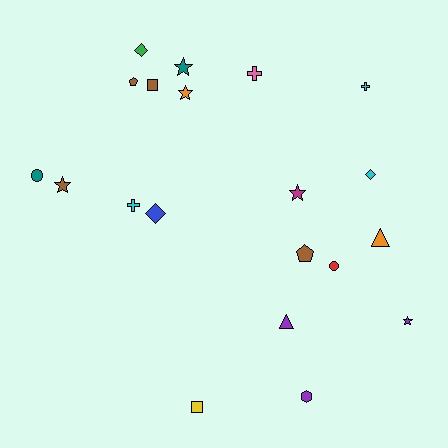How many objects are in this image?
There are 20 objects.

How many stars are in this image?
There are 5 stars.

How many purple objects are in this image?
There are 3 purple objects.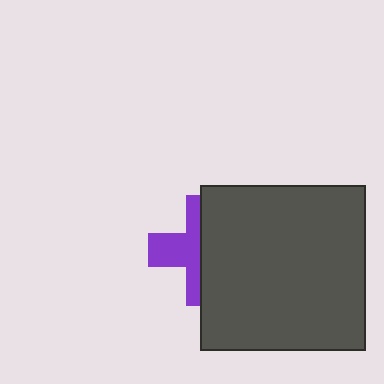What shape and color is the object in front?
The object in front is a dark gray square.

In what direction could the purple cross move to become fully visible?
The purple cross could move left. That would shift it out from behind the dark gray square entirely.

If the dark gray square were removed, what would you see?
You would see the complete purple cross.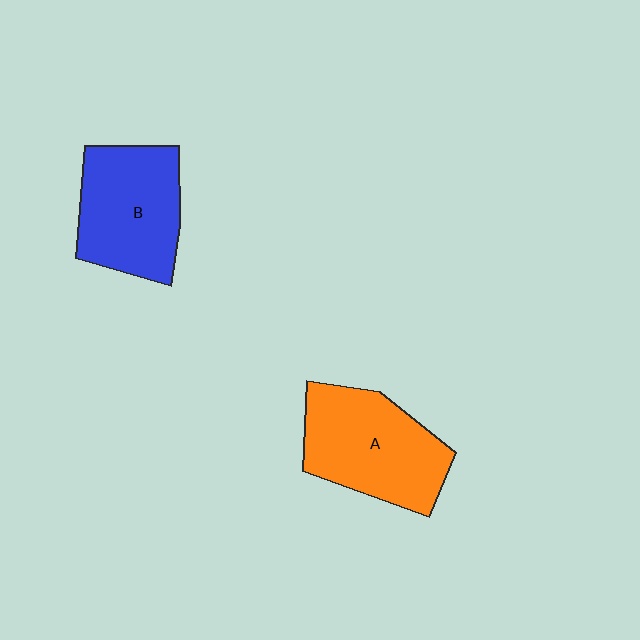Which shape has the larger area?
Shape A (orange).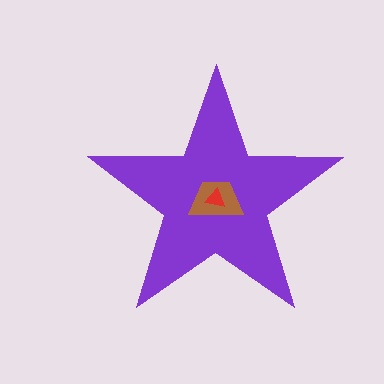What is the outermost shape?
The purple star.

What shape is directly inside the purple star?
The brown trapezoid.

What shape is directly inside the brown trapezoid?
The red triangle.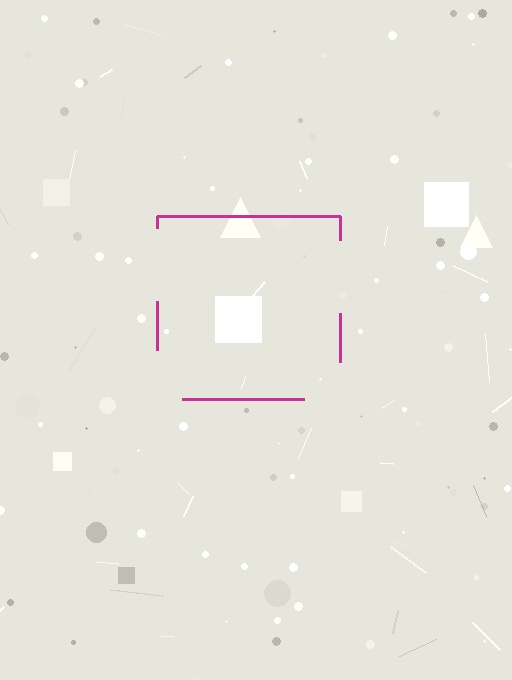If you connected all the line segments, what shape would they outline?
They would outline a square.